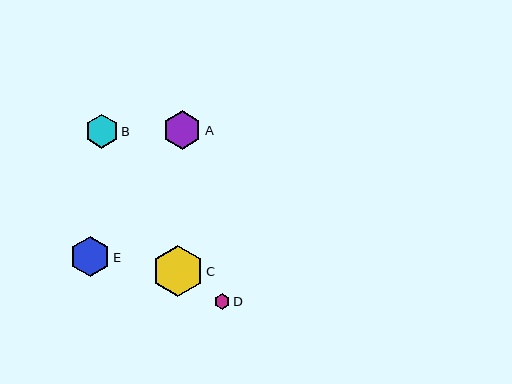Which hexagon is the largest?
Hexagon C is the largest with a size of approximately 51 pixels.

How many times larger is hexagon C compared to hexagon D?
Hexagon C is approximately 3.4 times the size of hexagon D.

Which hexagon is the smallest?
Hexagon D is the smallest with a size of approximately 15 pixels.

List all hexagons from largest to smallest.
From largest to smallest: C, E, A, B, D.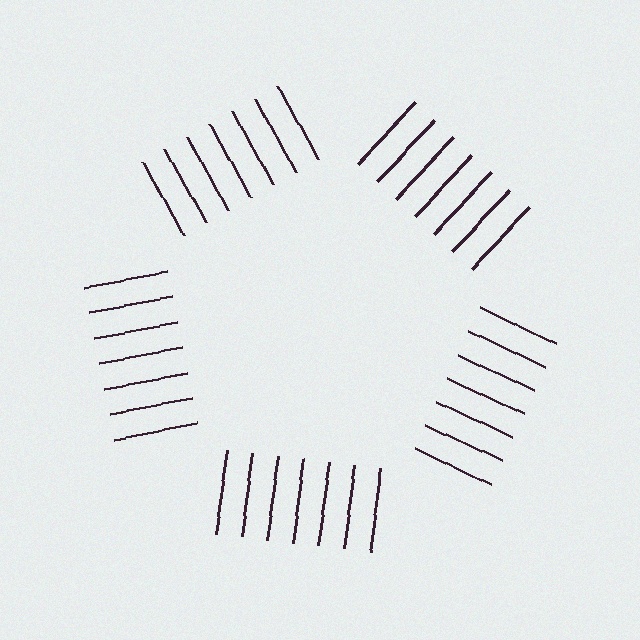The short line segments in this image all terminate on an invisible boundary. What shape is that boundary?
An illusory pentagon — the line segments terminate on its edges but no continuous stroke is drawn.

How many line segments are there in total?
35 — 7 along each of the 5 edges.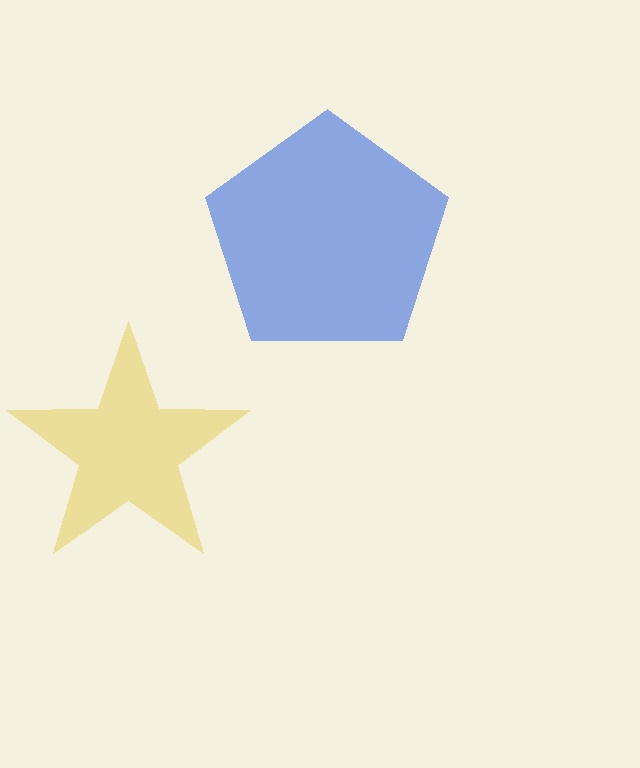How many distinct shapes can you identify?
There are 2 distinct shapes: a blue pentagon, a yellow star.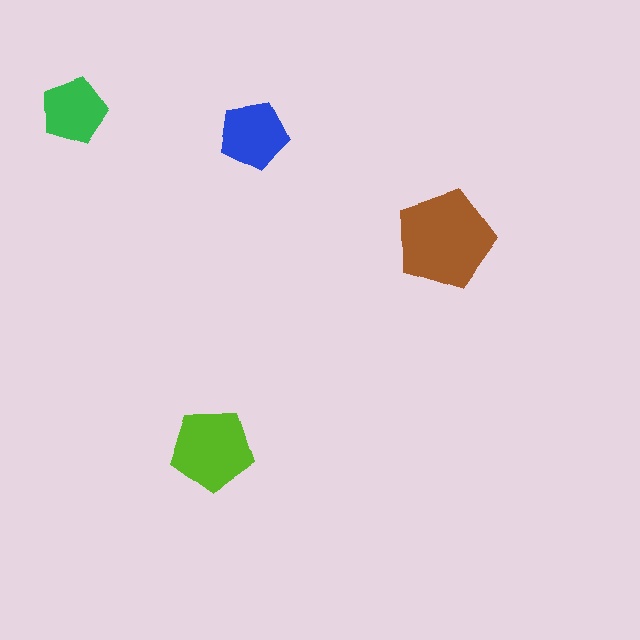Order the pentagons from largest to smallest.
the brown one, the lime one, the blue one, the green one.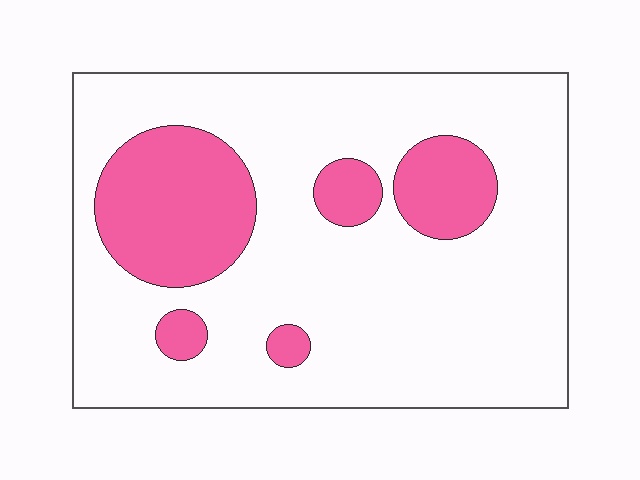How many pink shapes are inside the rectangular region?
5.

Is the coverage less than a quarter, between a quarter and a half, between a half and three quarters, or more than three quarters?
Less than a quarter.